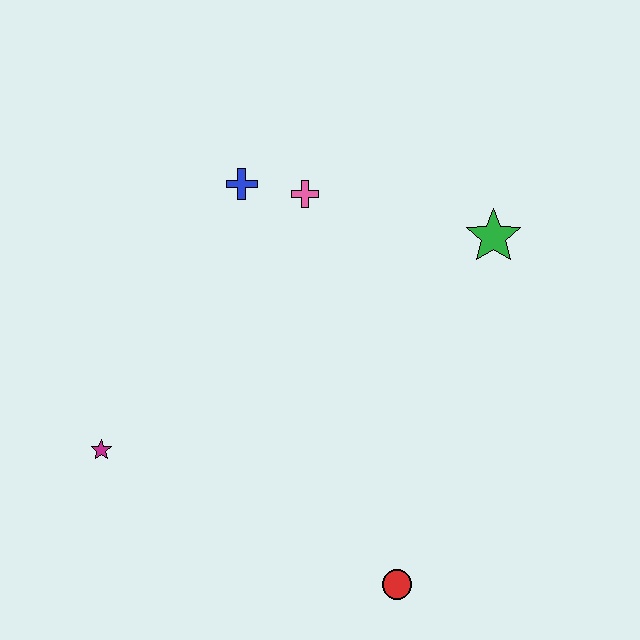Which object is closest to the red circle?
The magenta star is closest to the red circle.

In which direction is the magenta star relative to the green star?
The magenta star is to the left of the green star.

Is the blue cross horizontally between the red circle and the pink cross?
No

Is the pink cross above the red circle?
Yes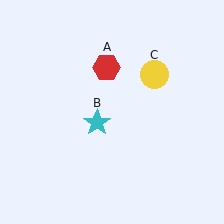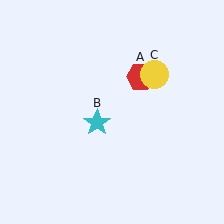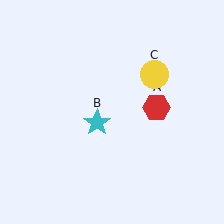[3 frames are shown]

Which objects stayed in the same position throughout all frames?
Cyan star (object B) and yellow circle (object C) remained stationary.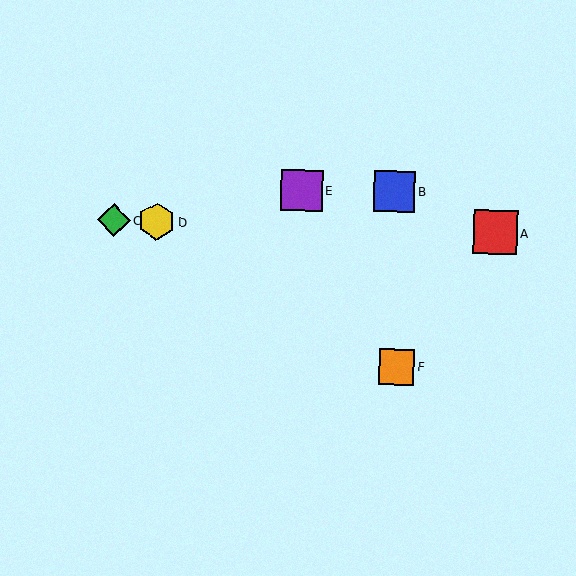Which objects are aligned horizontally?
Objects A, C, D are aligned horizontally.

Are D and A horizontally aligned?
Yes, both are at y≈221.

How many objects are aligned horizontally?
3 objects (A, C, D) are aligned horizontally.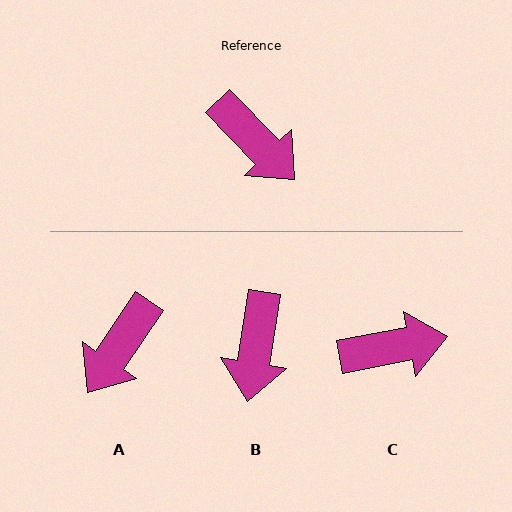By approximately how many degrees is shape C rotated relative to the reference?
Approximately 56 degrees counter-clockwise.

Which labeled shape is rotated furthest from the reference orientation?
A, about 79 degrees away.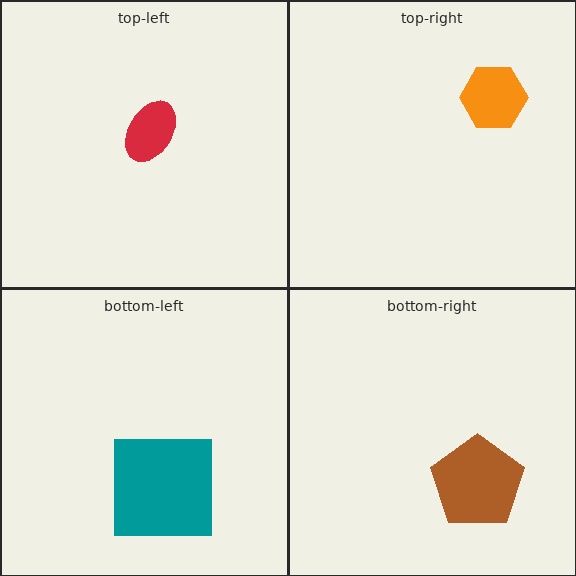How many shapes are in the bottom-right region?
1.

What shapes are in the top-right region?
The orange hexagon.